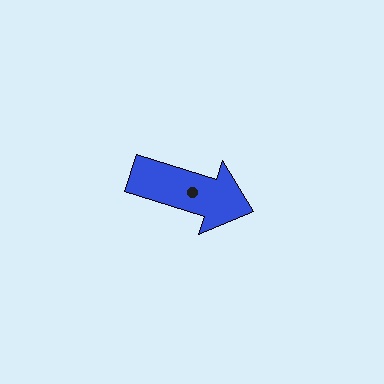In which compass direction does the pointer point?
East.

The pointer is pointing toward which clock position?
Roughly 4 o'clock.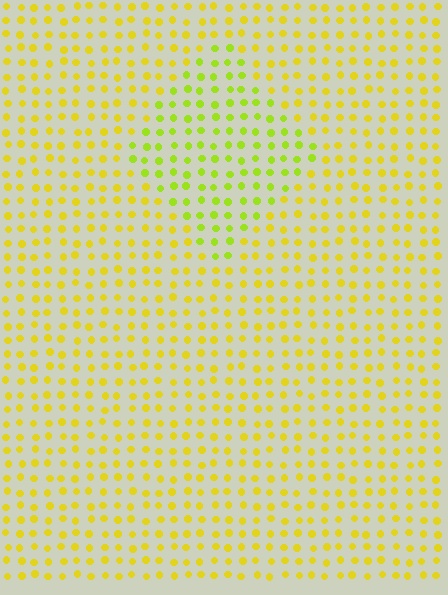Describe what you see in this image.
The image is filled with small yellow elements in a uniform arrangement. A diamond-shaped region is visible where the elements are tinted to a slightly different hue, forming a subtle color boundary.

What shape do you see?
I see a diamond.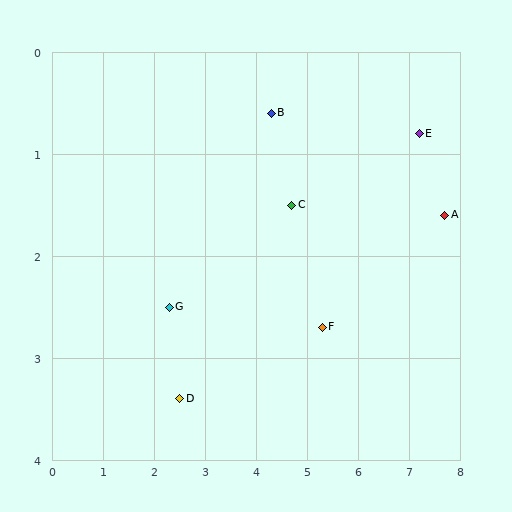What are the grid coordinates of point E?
Point E is at approximately (7.2, 0.8).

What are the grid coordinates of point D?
Point D is at approximately (2.5, 3.4).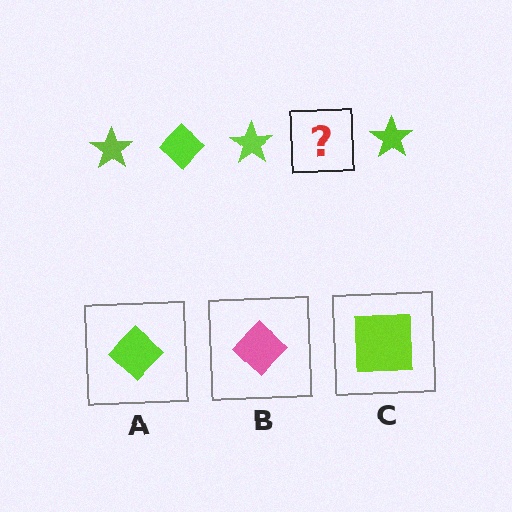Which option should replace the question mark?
Option A.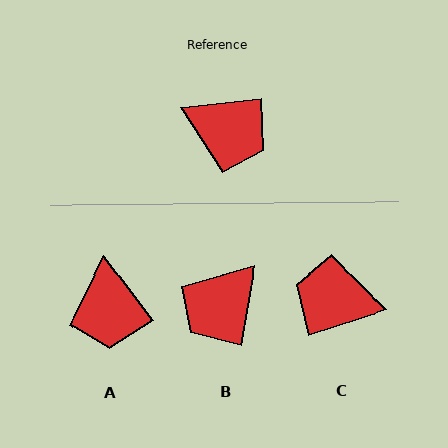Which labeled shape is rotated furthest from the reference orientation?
C, about 169 degrees away.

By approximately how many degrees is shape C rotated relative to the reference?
Approximately 169 degrees clockwise.